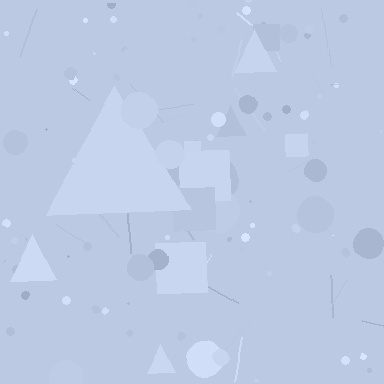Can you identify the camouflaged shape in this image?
The camouflaged shape is a triangle.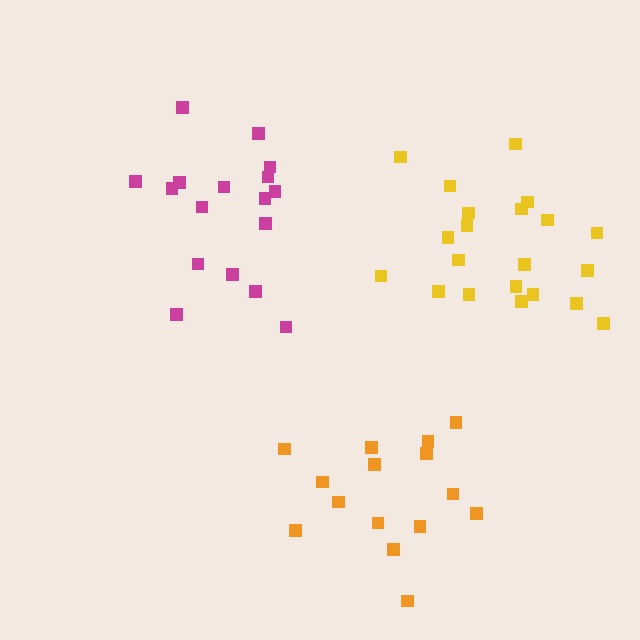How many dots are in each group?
Group 1: 15 dots, Group 2: 17 dots, Group 3: 21 dots (53 total).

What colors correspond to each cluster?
The clusters are colored: orange, magenta, yellow.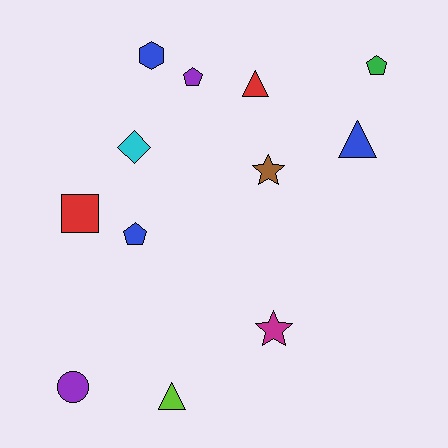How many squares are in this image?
There is 1 square.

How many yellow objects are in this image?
There are no yellow objects.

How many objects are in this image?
There are 12 objects.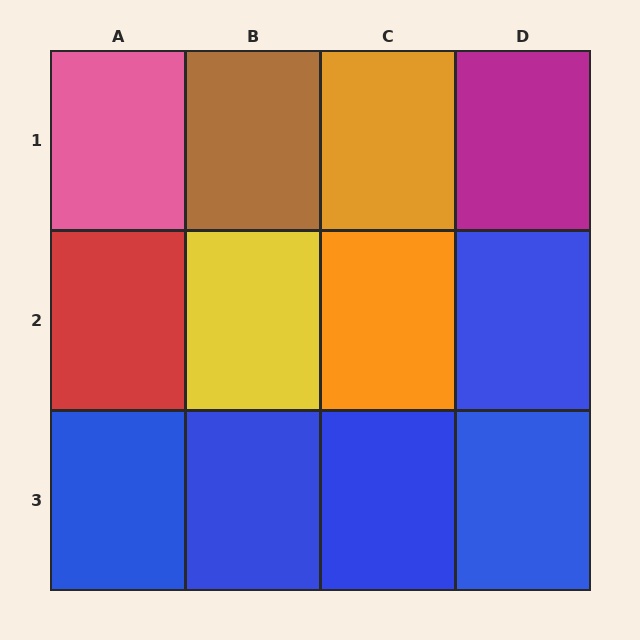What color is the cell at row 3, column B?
Blue.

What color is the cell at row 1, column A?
Pink.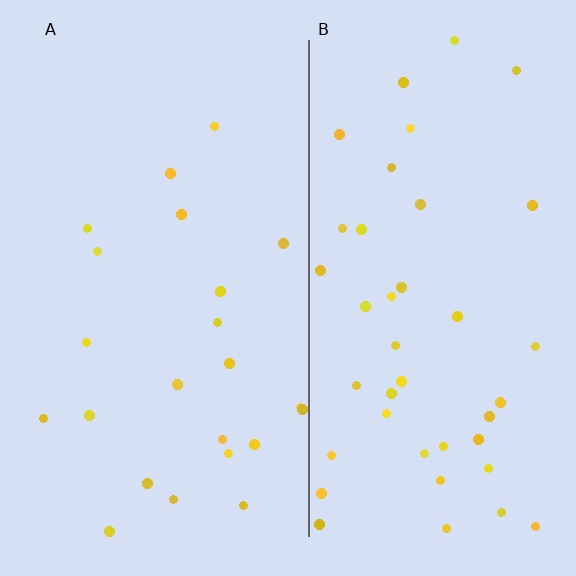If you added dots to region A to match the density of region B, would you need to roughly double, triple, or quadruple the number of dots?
Approximately double.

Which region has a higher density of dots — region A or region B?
B (the right).